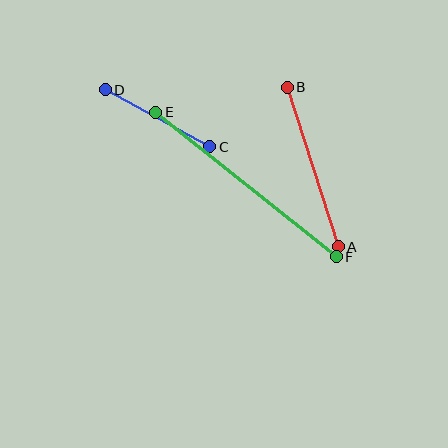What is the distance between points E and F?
The distance is approximately 231 pixels.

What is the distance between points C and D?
The distance is approximately 119 pixels.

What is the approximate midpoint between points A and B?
The midpoint is at approximately (313, 167) pixels.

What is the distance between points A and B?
The distance is approximately 168 pixels.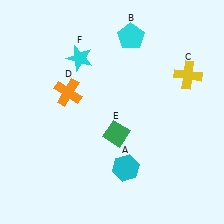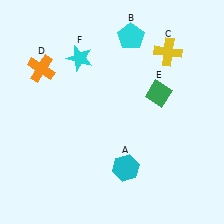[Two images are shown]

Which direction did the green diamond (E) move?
The green diamond (E) moved right.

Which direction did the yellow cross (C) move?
The yellow cross (C) moved up.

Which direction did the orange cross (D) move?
The orange cross (D) moved left.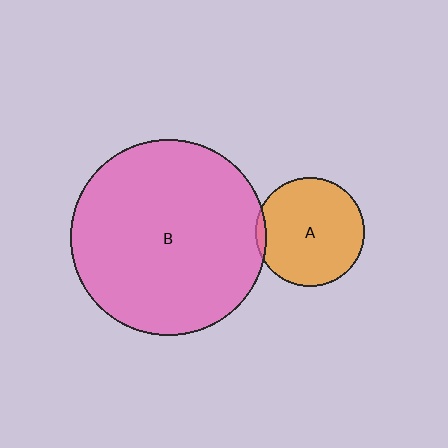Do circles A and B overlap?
Yes.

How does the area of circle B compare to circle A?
Approximately 3.2 times.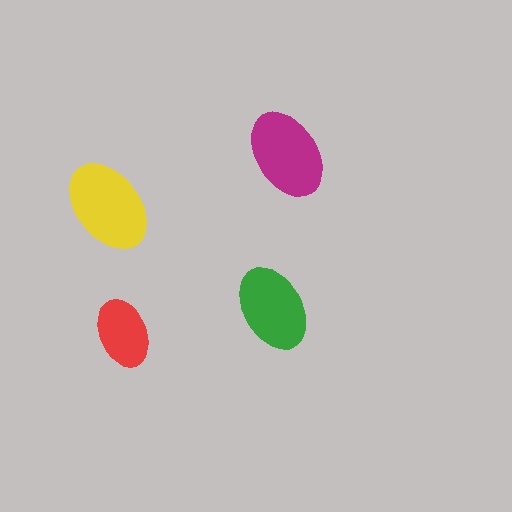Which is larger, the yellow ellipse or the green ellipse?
The yellow one.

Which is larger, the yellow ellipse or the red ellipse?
The yellow one.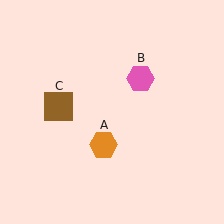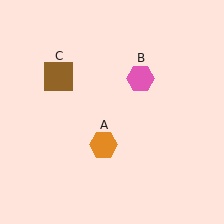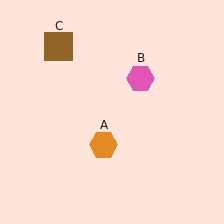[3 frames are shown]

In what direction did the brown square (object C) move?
The brown square (object C) moved up.